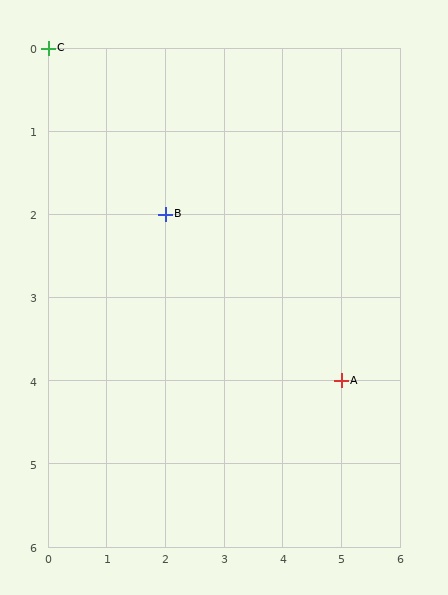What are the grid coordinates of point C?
Point C is at grid coordinates (0, 0).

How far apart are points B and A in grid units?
Points B and A are 3 columns and 2 rows apart (about 3.6 grid units diagonally).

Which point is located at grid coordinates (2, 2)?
Point B is at (2, 2).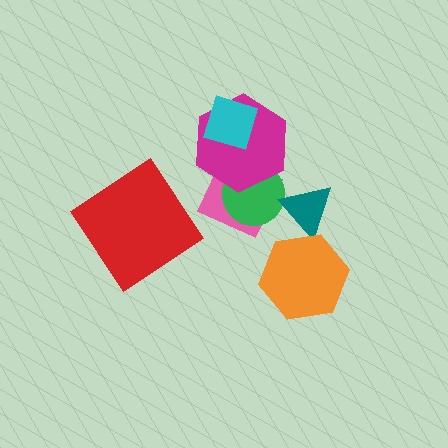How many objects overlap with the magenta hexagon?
3 objects overlap with the magenta hexagon.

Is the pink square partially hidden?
Yes, it is partially covered by another shape.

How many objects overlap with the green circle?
3 objects overlap with the green circle.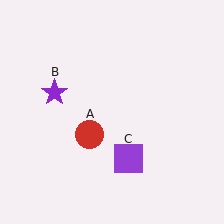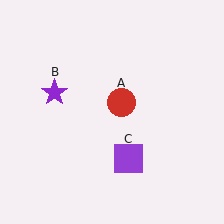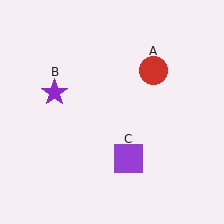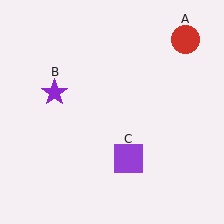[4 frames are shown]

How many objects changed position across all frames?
1 object changed position: red circle (object A).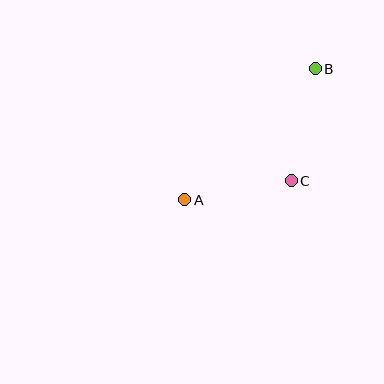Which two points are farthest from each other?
Points A and B are farthest from each other.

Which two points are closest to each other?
Points A and C are closest to each other.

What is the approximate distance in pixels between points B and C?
The distance between B and C is approximately 115 pixels.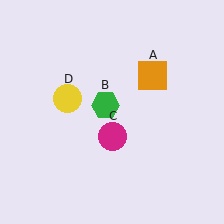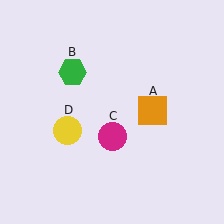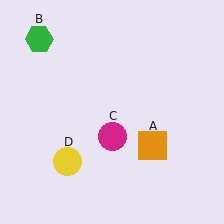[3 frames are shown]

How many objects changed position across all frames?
3 objects changed position: orange square (object A), green hexagon (object B), yellow circle (object D).